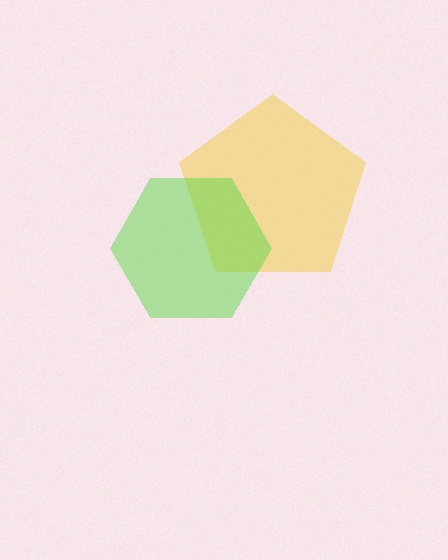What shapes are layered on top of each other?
The layered shapes are: a yellow pentagon, a lime hexagon.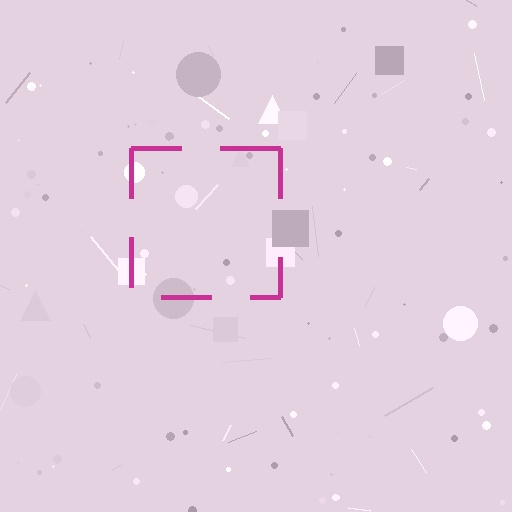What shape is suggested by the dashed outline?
The dashed outline suggests a square.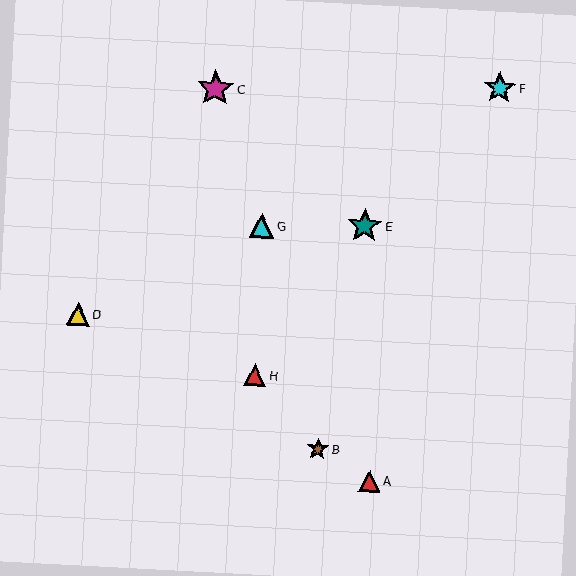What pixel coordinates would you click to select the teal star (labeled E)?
Click at (364, 226) to select the teal star E.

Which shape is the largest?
The magenta star (labeled C) is the largest.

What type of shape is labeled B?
Shape B is a brown star.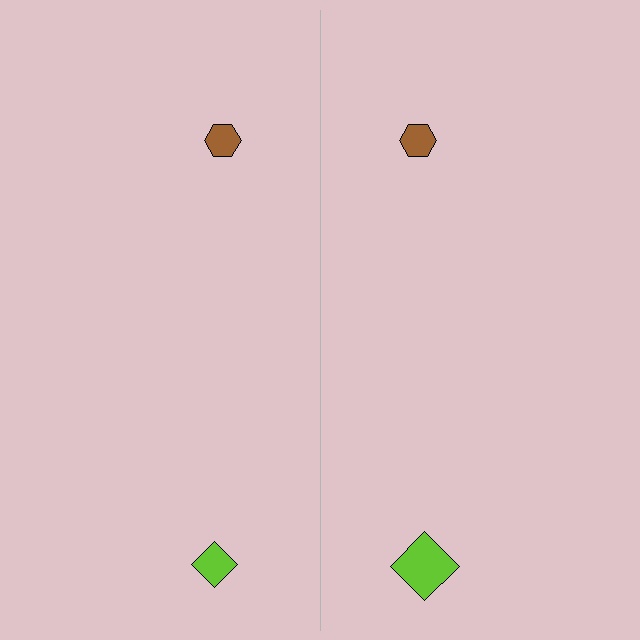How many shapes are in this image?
There are 4 shapes in this image.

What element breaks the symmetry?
The lime diamond on the right side has a different size than its mirror counterpart.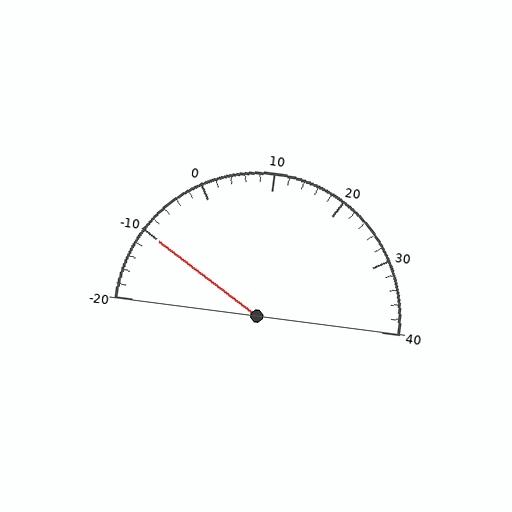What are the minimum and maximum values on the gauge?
The gauge ranges from -20 to 40.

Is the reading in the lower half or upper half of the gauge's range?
The reading is in the lower half of the range (-20 to 40).